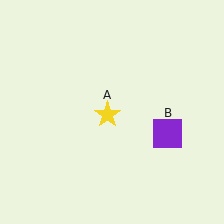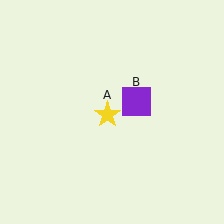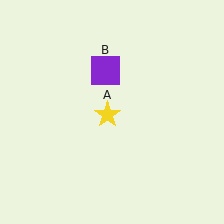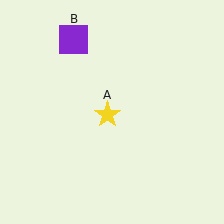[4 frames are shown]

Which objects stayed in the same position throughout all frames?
Yellow star (object A) remained stationary.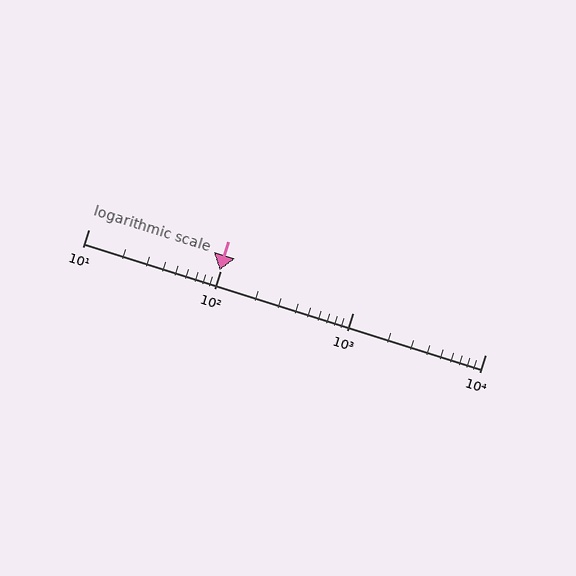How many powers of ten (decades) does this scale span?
The scale spans 3 decades, from 10 to 10000.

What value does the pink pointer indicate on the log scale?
The pointer indicates approximately 98.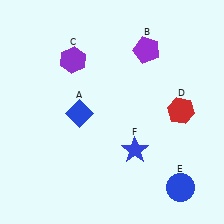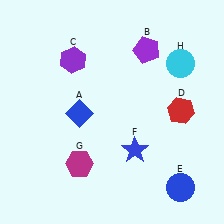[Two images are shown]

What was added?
A magenta hexagon (G), a cyan circle (H) were added in Image 2.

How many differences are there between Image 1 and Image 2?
There are 2 differences between the two images.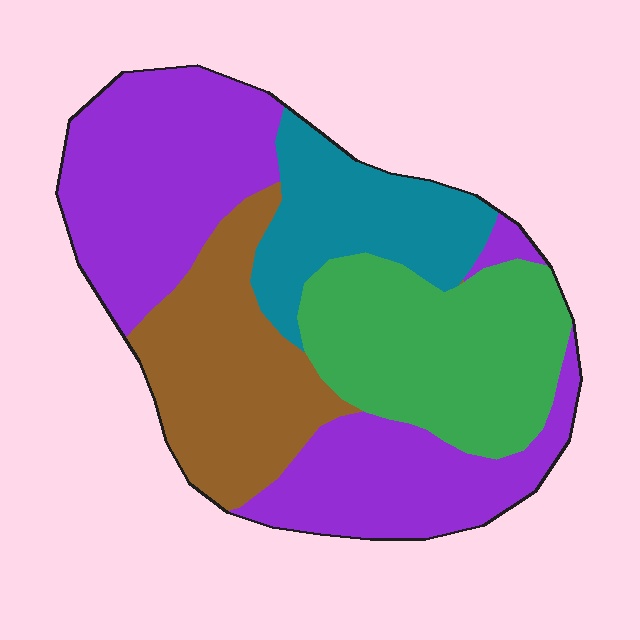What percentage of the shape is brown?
Brown takes up about one fifth (1/5) of the shape.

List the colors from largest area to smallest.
From largest to smallest: purple, green, brown, teal.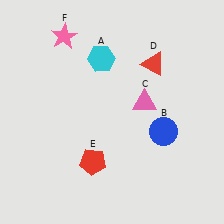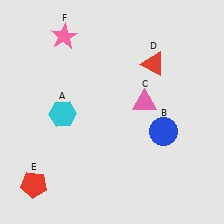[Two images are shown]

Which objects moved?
The objects that moved are: the cyan hexagon (A), the red pentagon (E).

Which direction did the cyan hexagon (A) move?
The cyan hexagon (A) moved down.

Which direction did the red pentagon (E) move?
The red pentagon (E) moved left.